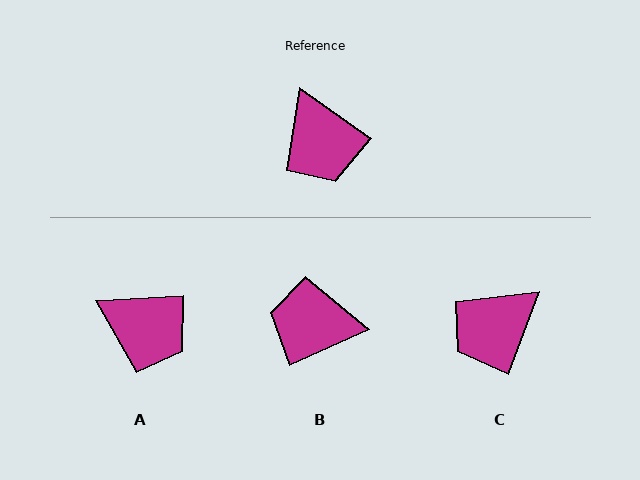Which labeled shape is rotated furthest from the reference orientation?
B, about 120 degrees away.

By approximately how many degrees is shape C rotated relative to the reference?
Approximately 74 degrees clockwise.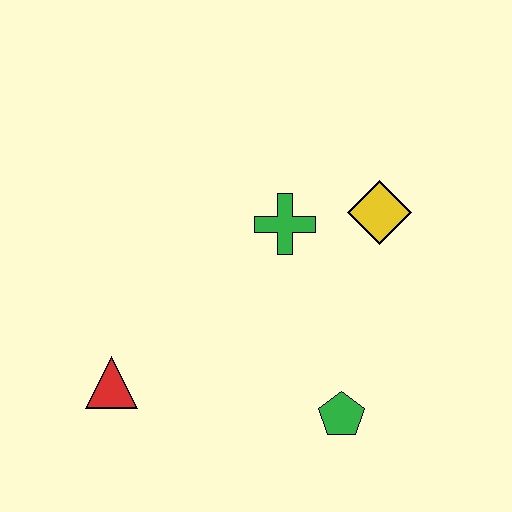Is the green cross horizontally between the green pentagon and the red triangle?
Yes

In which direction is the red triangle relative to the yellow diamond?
The red triangle is to the left of the yellow diamond.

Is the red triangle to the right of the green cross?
No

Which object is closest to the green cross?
The yellow diamond is closest to the green cross.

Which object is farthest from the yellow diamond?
The red triangle is farthest from the yellow diamond.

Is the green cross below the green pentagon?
No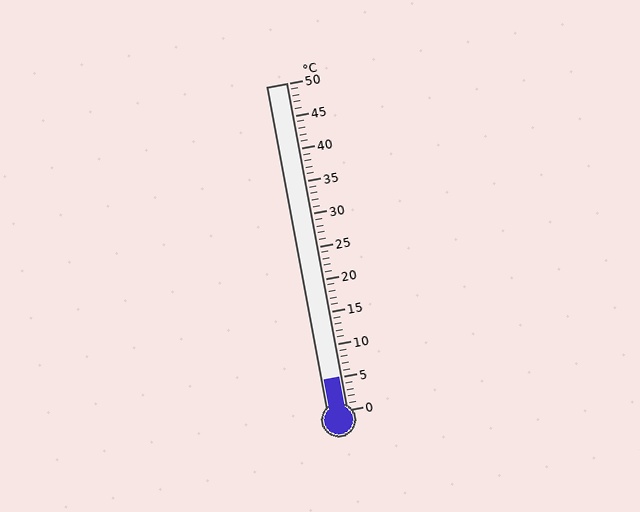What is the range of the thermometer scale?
The thermometer scale ranges from 0°C to 50°C.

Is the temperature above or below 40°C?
The temperature is below 40°C.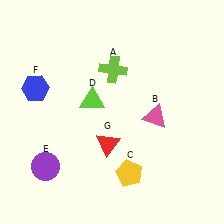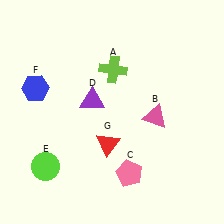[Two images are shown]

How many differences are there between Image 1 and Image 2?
There are 3 differences between the two images.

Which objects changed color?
C changed from yellow to pink. D changed from lime to purple. E changed from purple to lime.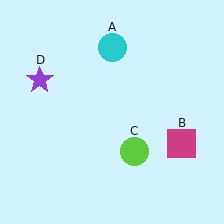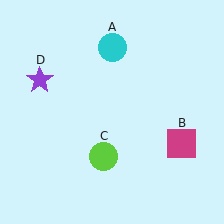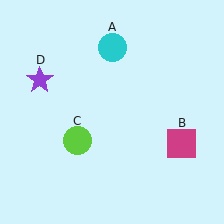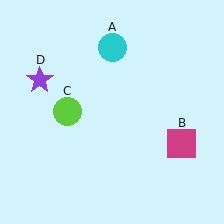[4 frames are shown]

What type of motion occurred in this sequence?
The lime circle (object C) rotated clockwise around the center of the scene.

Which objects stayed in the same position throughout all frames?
Cyan circle (object A) and magenta square (object B) and purple star (object D) remained stationary.